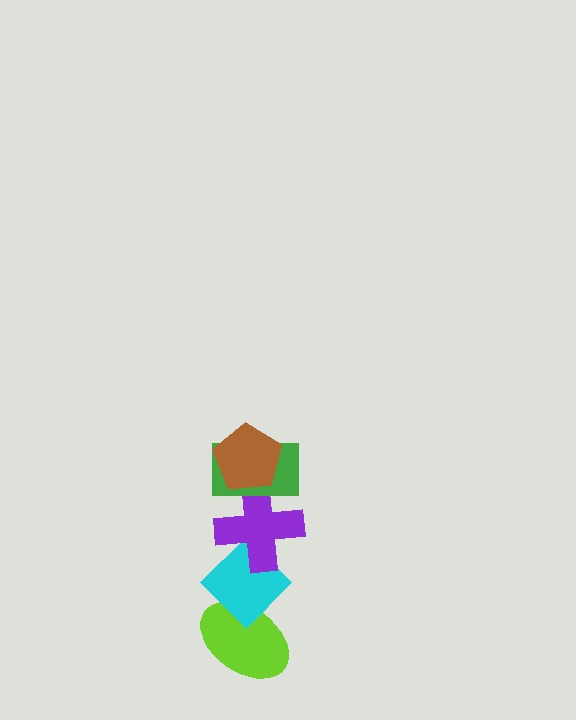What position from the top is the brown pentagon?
The brown pentagon is 1st from the top.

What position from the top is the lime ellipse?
The lime ellipse is 5th from the top.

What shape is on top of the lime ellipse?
The cyan diamond is on top of the lime ellipse.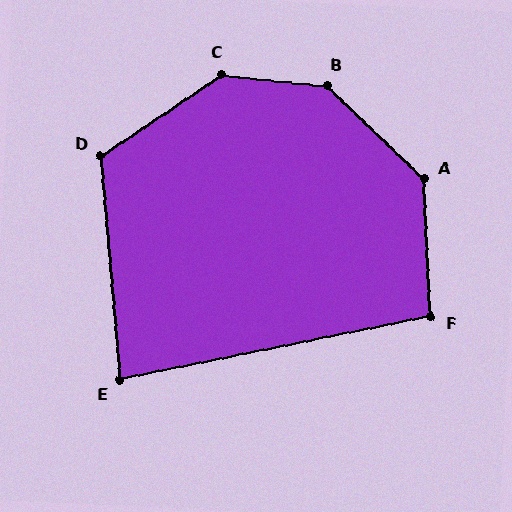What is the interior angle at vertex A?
Approximately 137 degrees (obtuse).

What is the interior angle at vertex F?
Approximately 99 degrees (obtuse).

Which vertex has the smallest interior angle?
E, at approximately 83 degrees.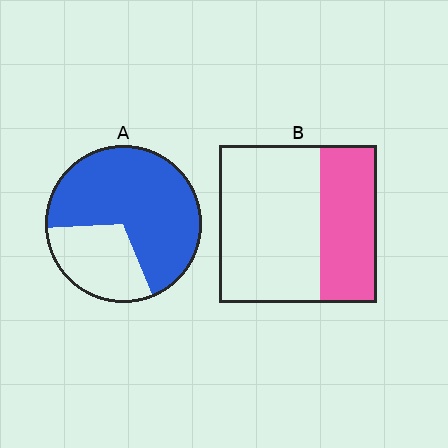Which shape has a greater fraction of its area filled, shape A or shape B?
Shape A.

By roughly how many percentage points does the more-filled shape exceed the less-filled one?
By roughly 35 percentage points (A over B).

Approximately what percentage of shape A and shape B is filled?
A is approximately 70% and B is approximately 35%.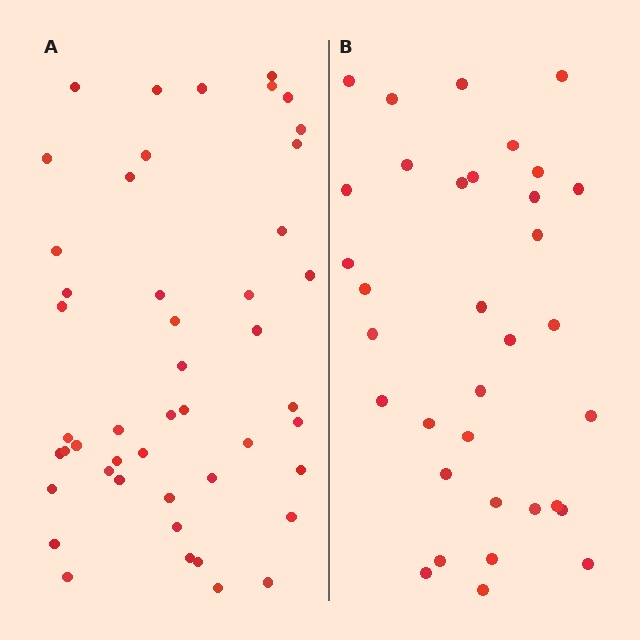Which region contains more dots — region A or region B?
Region A (the left region) has more dots.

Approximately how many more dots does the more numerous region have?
Region A has approximately 15 more dots than region B.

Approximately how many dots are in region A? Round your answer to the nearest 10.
About 50 dots. (The exact count is 47, which rounds to 50.)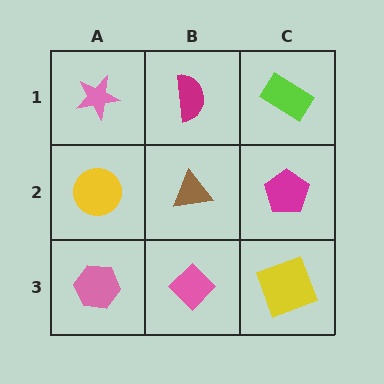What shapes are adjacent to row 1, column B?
A brown triangle (row 2, column B), a pink star (row 1, column A), a lime rectangle (row 1, column C).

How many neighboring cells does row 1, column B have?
3.